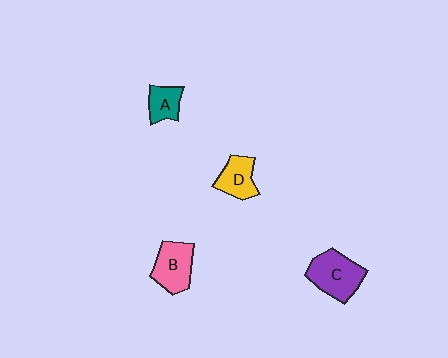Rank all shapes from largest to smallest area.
From largest to smallest: C (purple), B (pink), D (yellow), A (teal).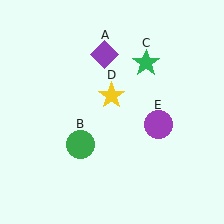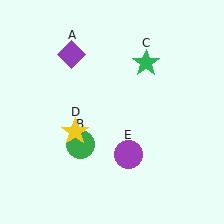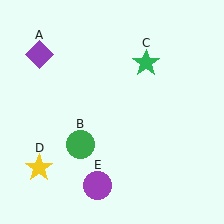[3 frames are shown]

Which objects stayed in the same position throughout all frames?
Green circle (object B) and green star (object C) remained stationary.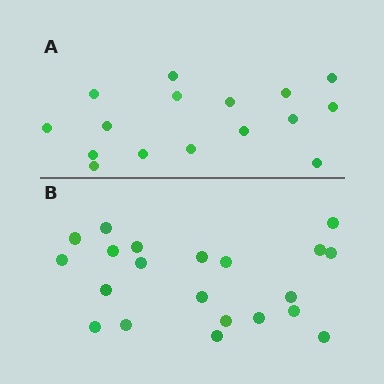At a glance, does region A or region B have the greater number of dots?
Region B (the bottom region) has more dots.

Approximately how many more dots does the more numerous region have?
Region B has about 5 more dots than region A.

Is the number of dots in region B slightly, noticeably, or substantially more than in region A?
Region B has noticeably more, but not dramatically so. The ratio is roughly 1.3 to 1.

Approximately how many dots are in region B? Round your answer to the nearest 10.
About 20 dots. (The exact count is 21, which rounds to 20.)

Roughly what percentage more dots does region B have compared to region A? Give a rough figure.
About 30% more.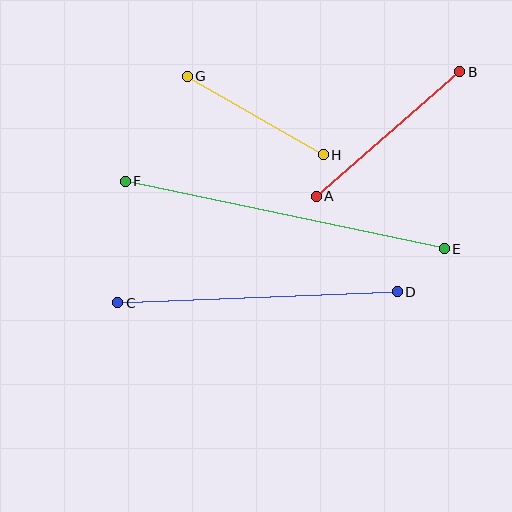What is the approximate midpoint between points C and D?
The midpoint is at approximately (257, 297) pixels.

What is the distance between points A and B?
The distance is approximately 190 pixels.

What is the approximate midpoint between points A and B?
The midpoint is at approximately (388, 134) pixels.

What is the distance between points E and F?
The distance is approximately 326 pixels.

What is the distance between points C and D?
The distance is approximately 280 pixels.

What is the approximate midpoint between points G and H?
The midpoint is at approximately (255, 115) pixels.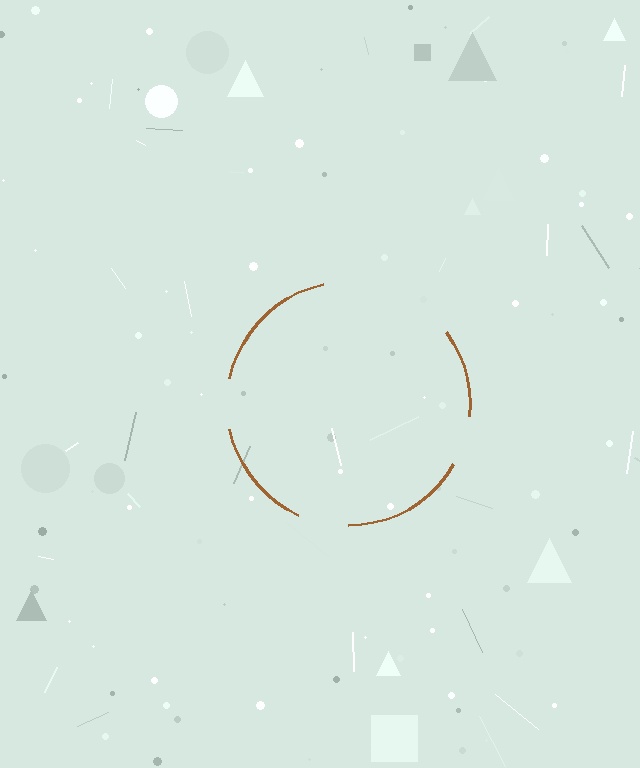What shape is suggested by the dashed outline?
The dashed outline suggests a circle.